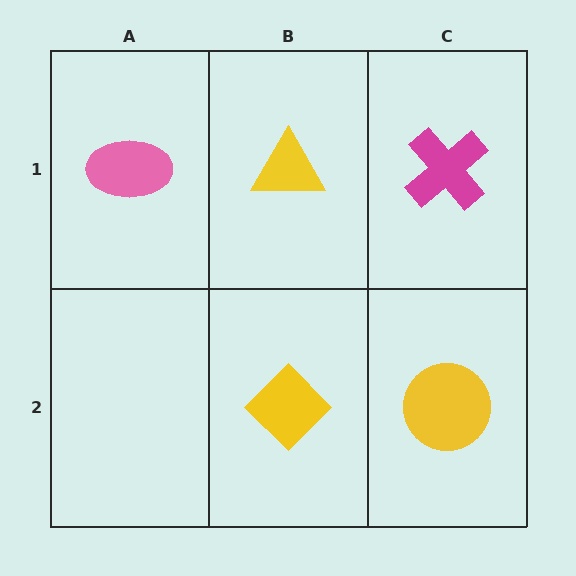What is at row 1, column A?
A pink ellipse.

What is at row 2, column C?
A yellow circle.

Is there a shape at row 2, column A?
No, that cell is empty.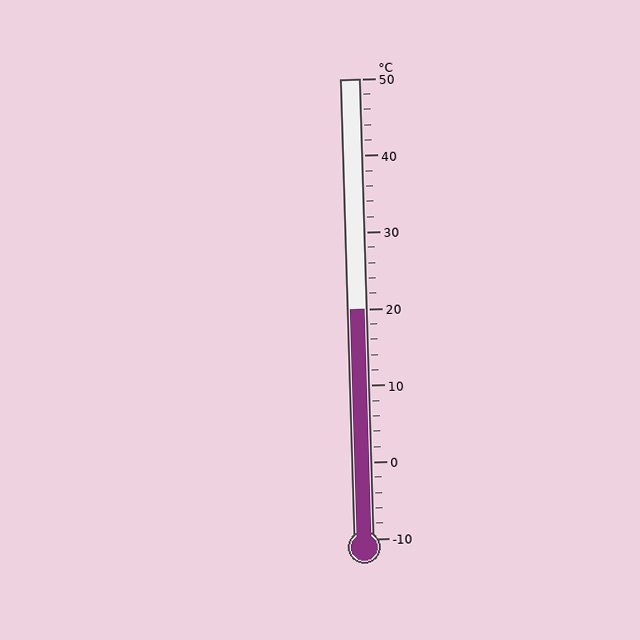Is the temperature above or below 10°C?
The temperature is above 10°C.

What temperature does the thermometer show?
The thermometer shows approximately 20°C.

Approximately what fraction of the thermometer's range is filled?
The thermometer is filled to approximately 50% of its range.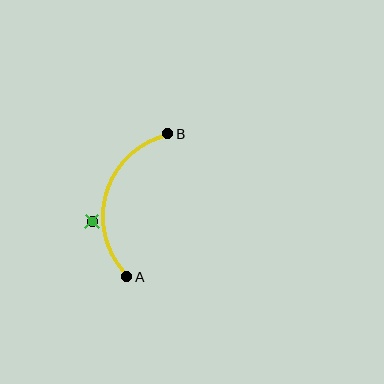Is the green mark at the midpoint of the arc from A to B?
No — the green mark does not lie on the arc at all. It sits slightly outside the curve.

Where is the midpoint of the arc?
The arc midpoint is the point on the curve farthest from the straight line joining A and B. It sits to the left of that line.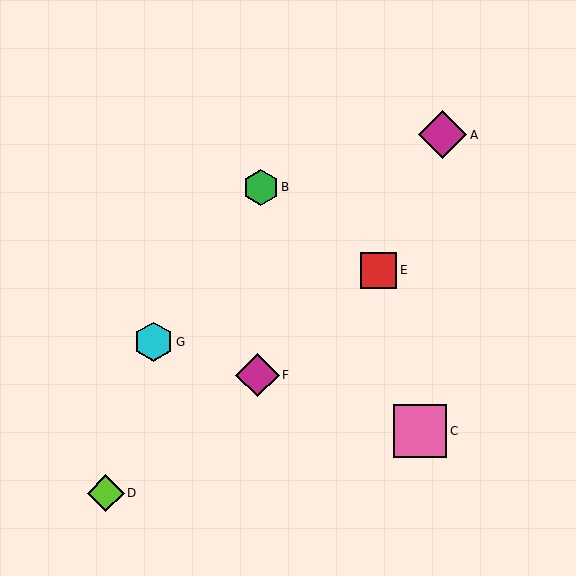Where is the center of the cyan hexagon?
The center of the cyan hexagon is at (154, 342).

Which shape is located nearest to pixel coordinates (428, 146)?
The magenta diamond (labeled A) at (443, 135) is nearest to that location.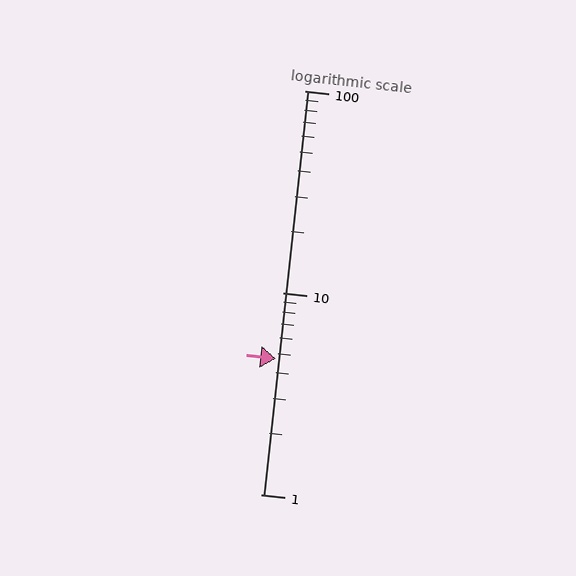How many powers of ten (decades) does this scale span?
The scale spans 2 decades, from 1 to 100.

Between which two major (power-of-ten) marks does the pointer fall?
The pointer is between 1 and 10.